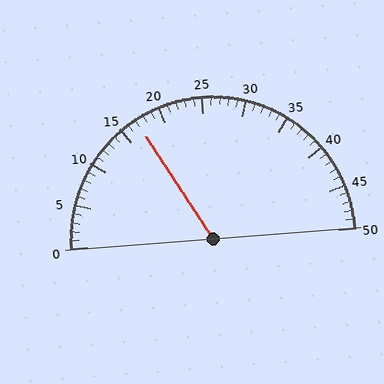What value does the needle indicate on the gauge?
The needle indicates approximately 17.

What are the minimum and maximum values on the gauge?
The gauge ranges from 0 to 50.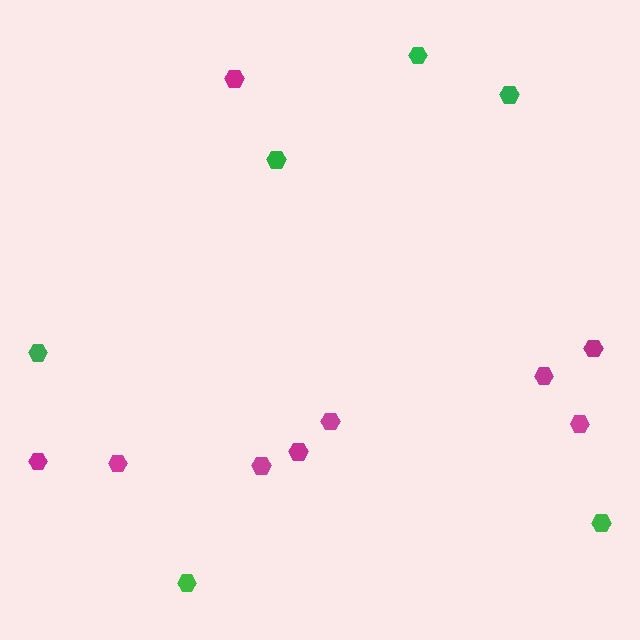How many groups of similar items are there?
There are 2 groups: one group of magenta hexagons (9) and one group of green hexagons (6).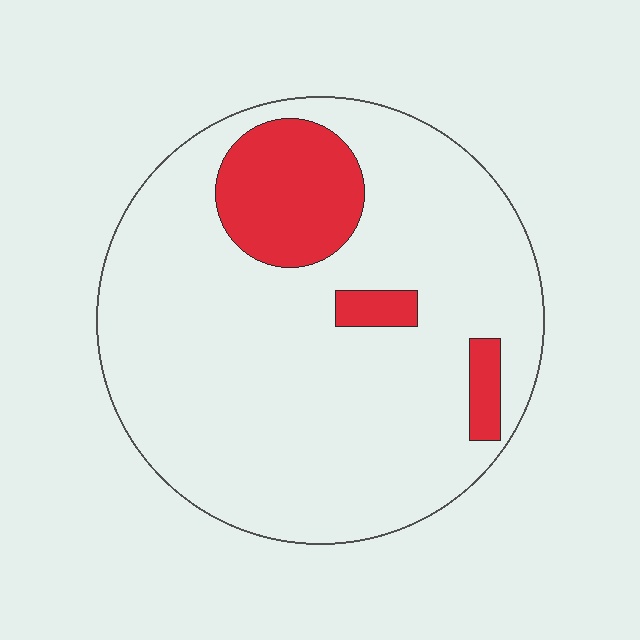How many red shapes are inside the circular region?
3.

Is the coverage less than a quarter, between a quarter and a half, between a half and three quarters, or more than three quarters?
Less than a quarter.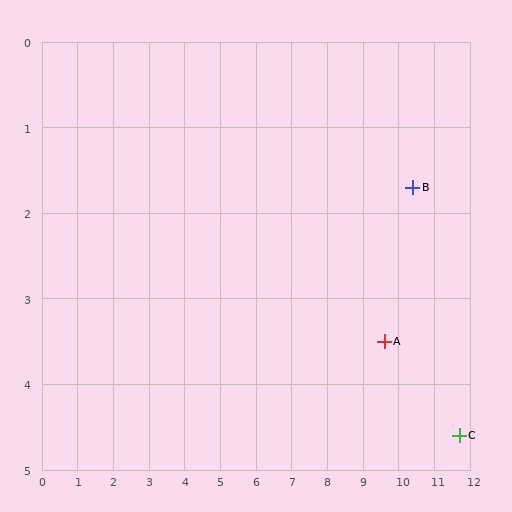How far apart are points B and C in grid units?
Points B and C are about 3.2 grid units apart.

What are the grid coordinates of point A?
Point A is at approximately (9.6, 3.5).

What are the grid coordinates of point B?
Point B is at approximately (10.4, 1.7).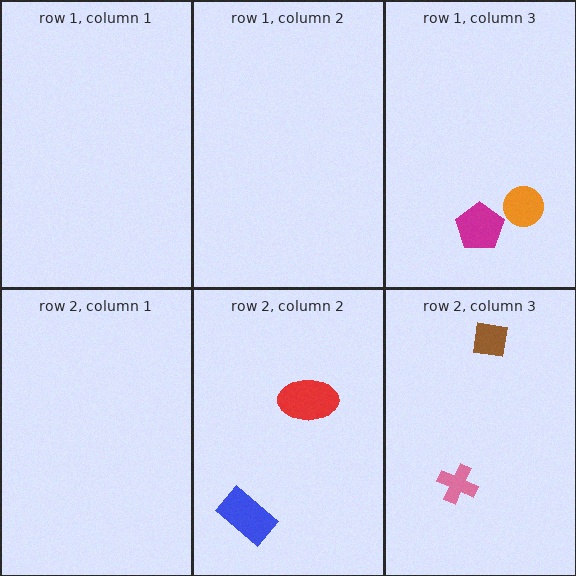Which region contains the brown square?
The row 2, column 3 region.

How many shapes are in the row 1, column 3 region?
2.